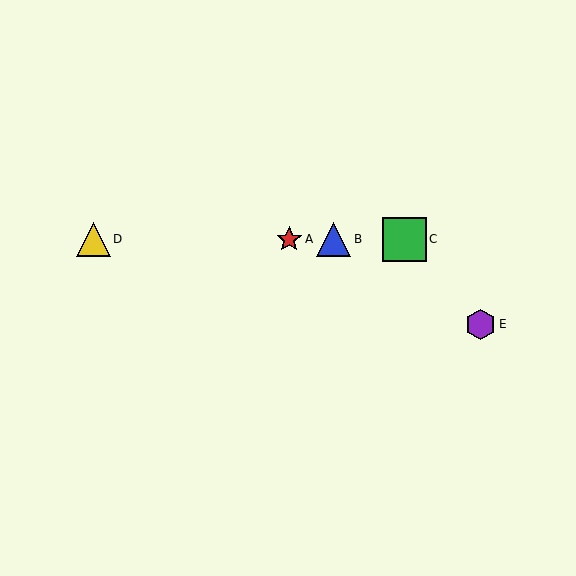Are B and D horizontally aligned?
Yes, both are at y≈239.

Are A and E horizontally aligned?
No, A is at y≈239 and E is at y≈324.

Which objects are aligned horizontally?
Objects A, B, C, D are aligned horizontally.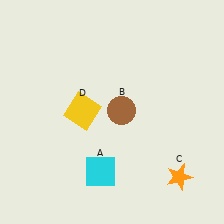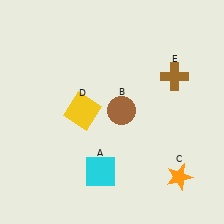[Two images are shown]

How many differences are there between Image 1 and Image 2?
There is 1 difference between the two images.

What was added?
A brown cross (E) was added in Image 2.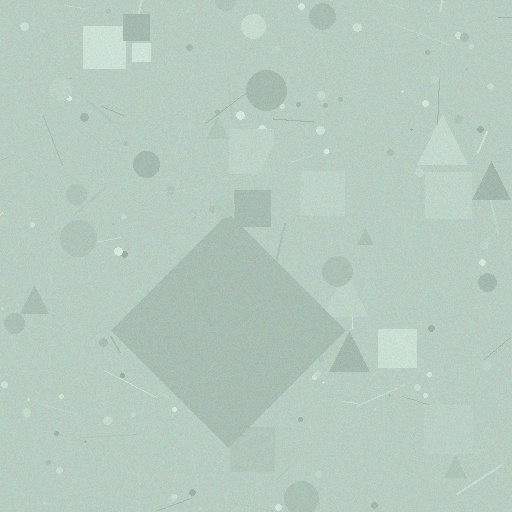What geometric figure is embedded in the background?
A diamond is embedded in the background.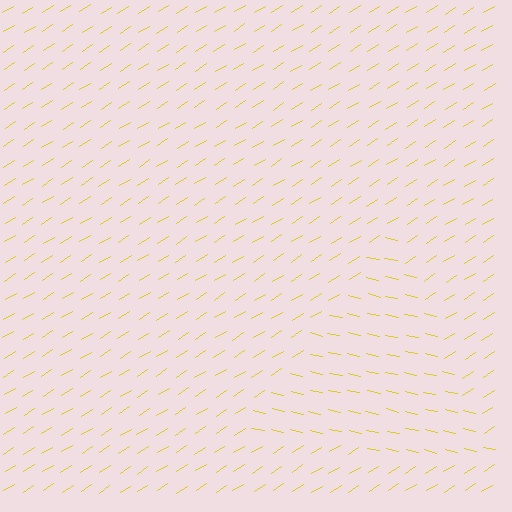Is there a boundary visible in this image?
Yes, there is a texture boundary formed by a change in line orientation.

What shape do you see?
I see a triangle.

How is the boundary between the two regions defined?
The boundary is defined purely by a change in line orientation (approximately 45 degrees difference). All lines are the same color and thickness.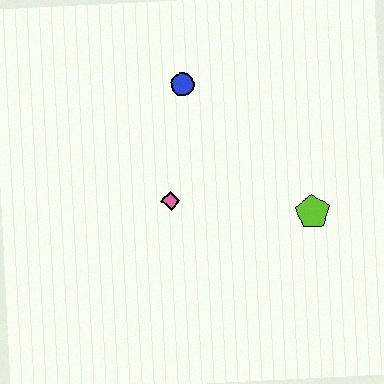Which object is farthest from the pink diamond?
The lime pentagon is farthest from the pink diamond.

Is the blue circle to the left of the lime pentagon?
Yes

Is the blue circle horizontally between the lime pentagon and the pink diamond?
Yes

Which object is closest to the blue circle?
The pink diamond is closest to the blue circle.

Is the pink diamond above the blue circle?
No